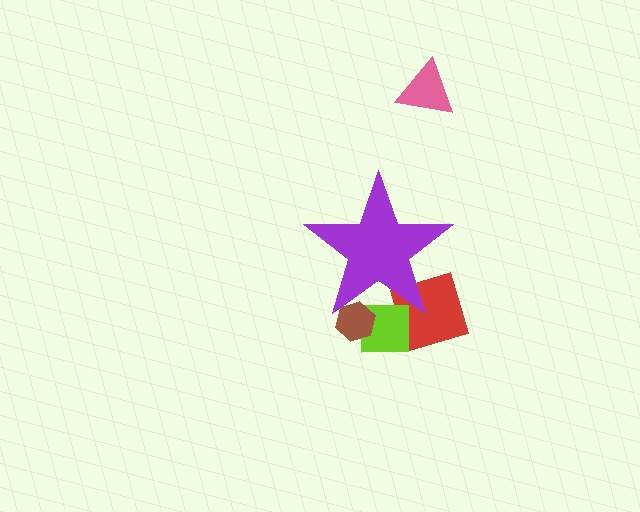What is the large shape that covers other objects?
A purple star.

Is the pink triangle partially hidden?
No, the pink triangle is fully visible.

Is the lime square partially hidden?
Yes, the lime square is partially hidden behind the purple star.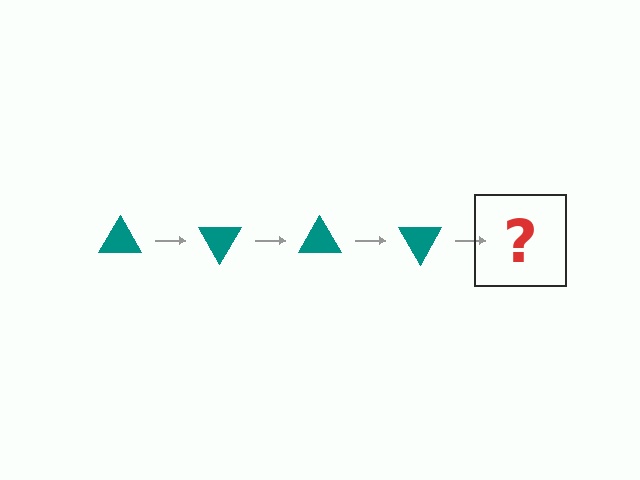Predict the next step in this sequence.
The next step is a teal triangle rotated 240 degrees.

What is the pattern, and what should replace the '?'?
The pattern is that the triangle rotates 60 degrees each step. The '?' should be a teal triangle rotated 240 degrees.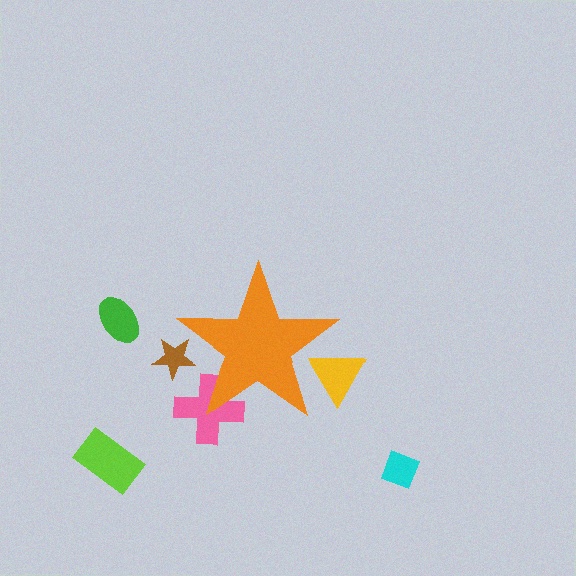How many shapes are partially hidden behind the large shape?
3 shapes are partially hidden.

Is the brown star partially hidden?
Yes, the brown star is partially hidden behind the orange star.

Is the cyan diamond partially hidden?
No, the cyan diamond is fully visible.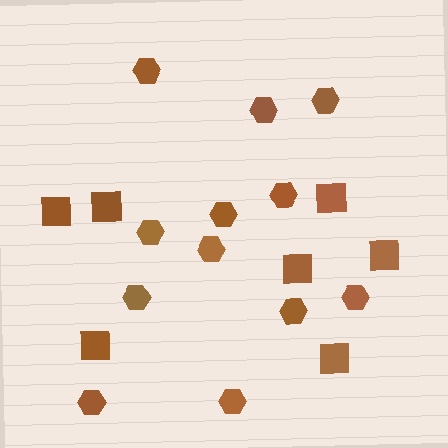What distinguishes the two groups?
There are 2 groups: one group of hexagons (12) and one group of squares (7).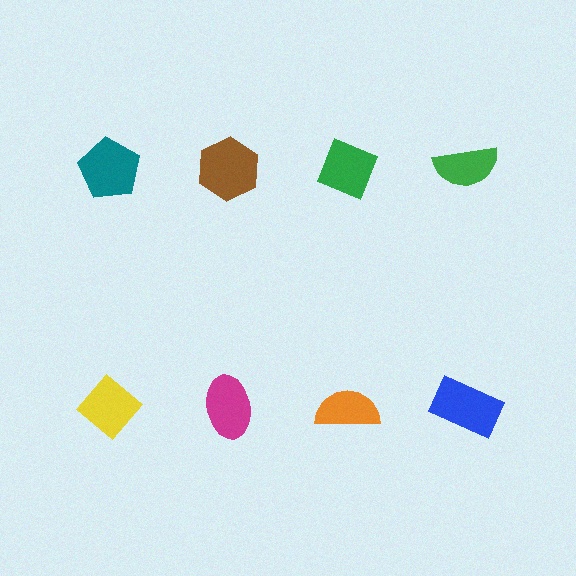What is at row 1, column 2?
A brown hexagon.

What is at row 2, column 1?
A yellow diamond.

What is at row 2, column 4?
A blue rectangle.